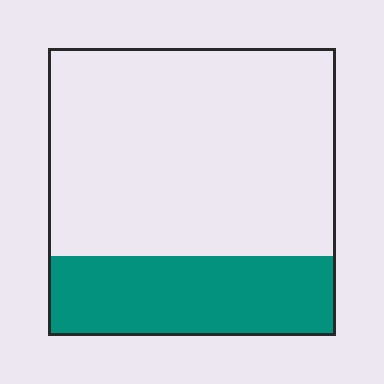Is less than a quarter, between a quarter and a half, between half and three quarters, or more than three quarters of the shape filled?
Between a quarter and a half.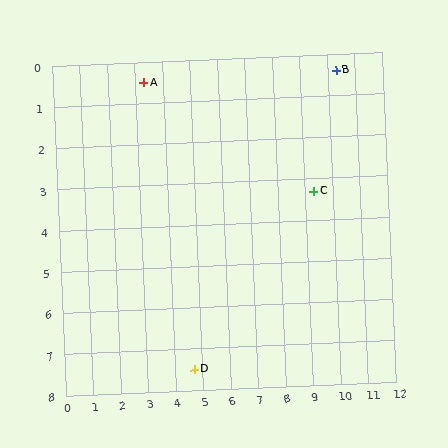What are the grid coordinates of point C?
Point C is at approximately (9.3, 3.3).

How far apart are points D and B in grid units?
Points D and B are about 9.0 grid units apart.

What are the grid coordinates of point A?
Point A is at approximately (3.3, 0.5).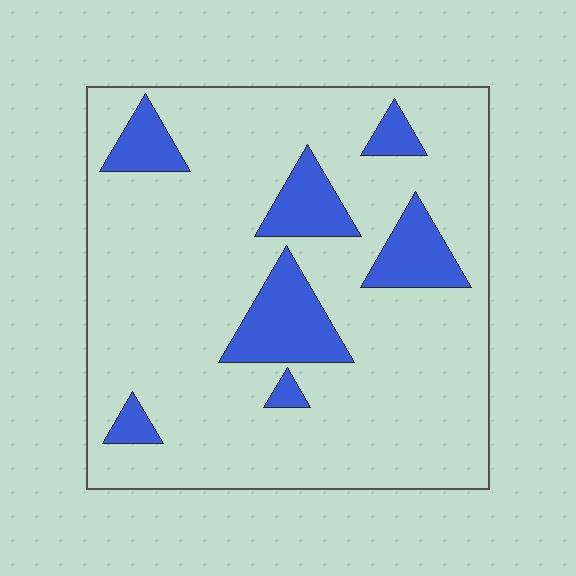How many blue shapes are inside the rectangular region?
7.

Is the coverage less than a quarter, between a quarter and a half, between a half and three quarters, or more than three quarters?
Less than a quarter.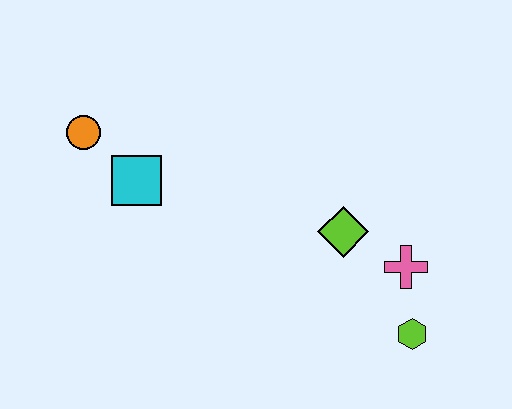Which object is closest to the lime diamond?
The pink cross is closest to the lime diamond.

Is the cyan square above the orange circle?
No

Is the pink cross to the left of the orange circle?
No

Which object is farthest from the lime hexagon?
The orange circle is farthest from the lime hexagon.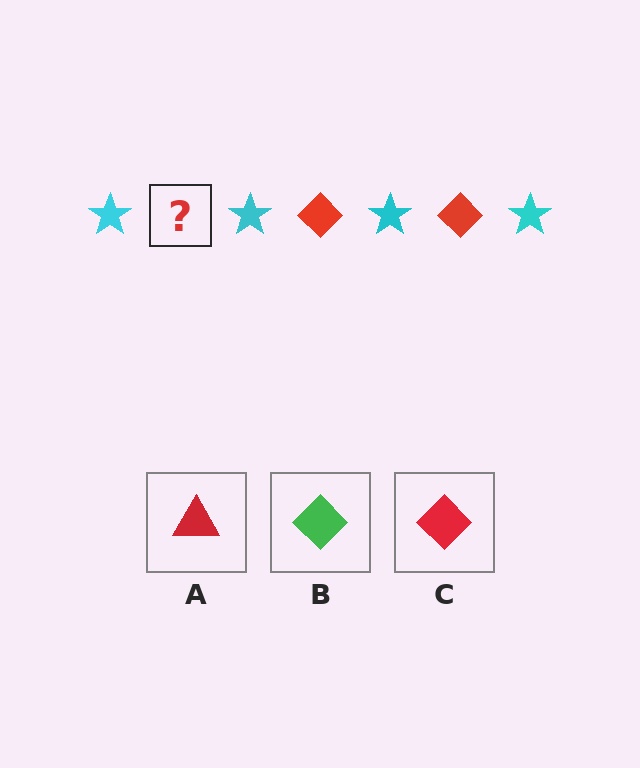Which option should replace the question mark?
Option C.